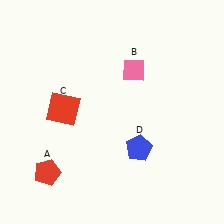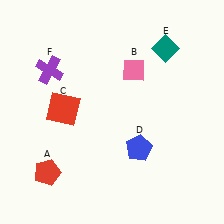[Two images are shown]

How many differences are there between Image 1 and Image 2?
There are 2 differences between the two images.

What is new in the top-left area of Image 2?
A purple cross (F) was added in the top-left area of Image 2.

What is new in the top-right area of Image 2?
A teal diamond (E) was added in the top-right area of Image 2.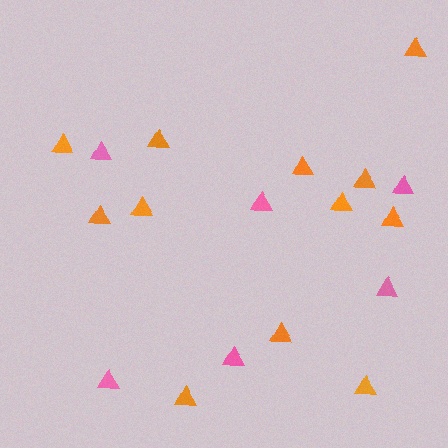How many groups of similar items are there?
There are 2 groups: one group of orange triangles (12) and one group of pink triangles (6).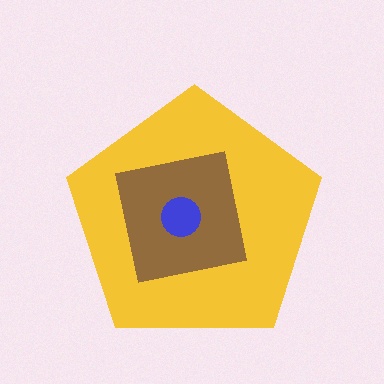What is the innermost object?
The blue circle.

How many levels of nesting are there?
3.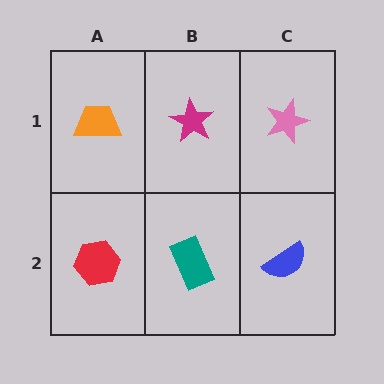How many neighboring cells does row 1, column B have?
3.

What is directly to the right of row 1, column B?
A pink star.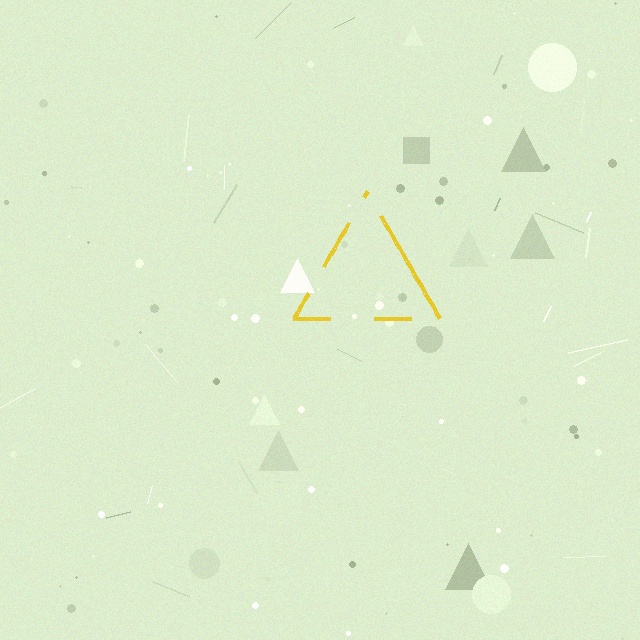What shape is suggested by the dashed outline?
The dashed outline suggests a triangle.